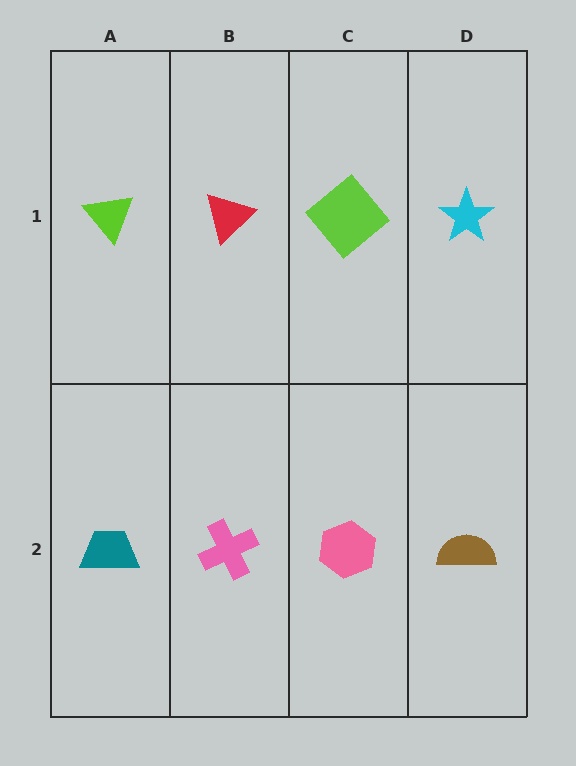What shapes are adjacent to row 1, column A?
A teal trapezoid (row 2, column A), a red triangle (row 1, column B).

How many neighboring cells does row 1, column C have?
3.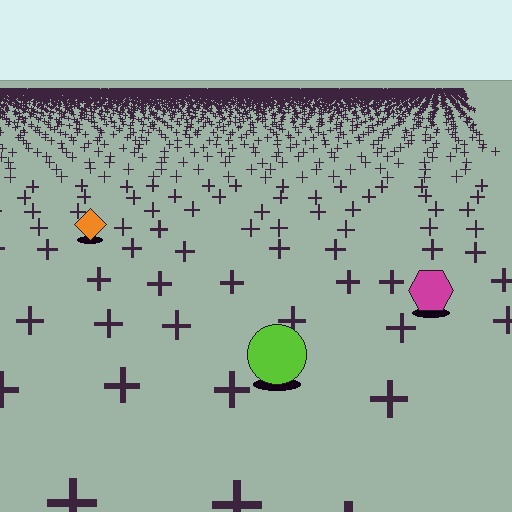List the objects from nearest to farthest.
From nearest to farthest: the lime circle, the magenta hexagon, the orange diamond.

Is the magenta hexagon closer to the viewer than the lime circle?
No. The lime circle is closer — you can tell from the texture gradient: the ground texture is coarser near it.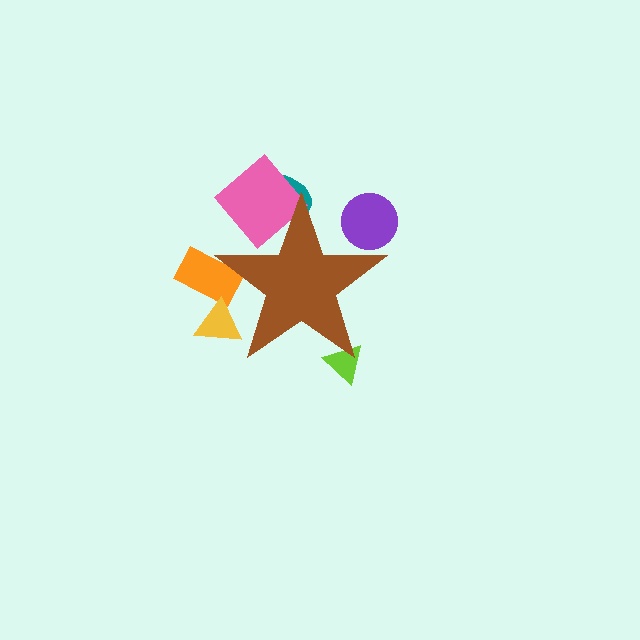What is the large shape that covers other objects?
A brown star.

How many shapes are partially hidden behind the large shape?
6 shapes are partially hidden.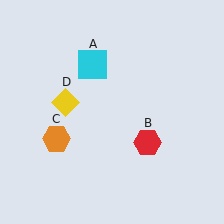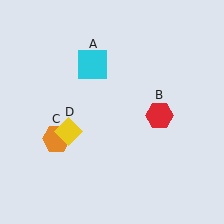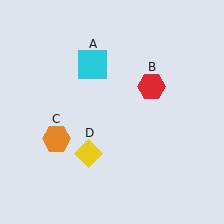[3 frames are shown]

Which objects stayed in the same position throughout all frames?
Cyan square (object A) and orange hexagon (object C) remained stationary.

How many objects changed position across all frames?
2 objects changed position: red hexagon (object B), yellow diamond (object D).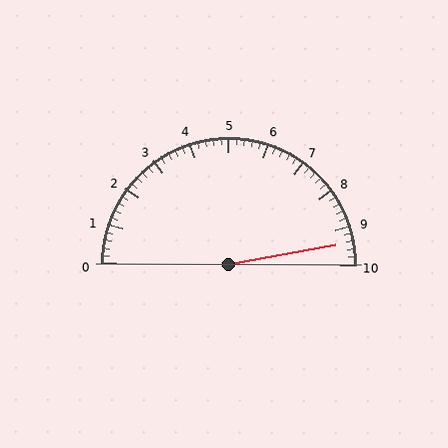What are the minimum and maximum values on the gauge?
The gauge ranges from 0 to 10.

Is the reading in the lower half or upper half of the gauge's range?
The reading is in the upper half of the range (0 to 10).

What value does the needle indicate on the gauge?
The needle indicates approximately 9.4.